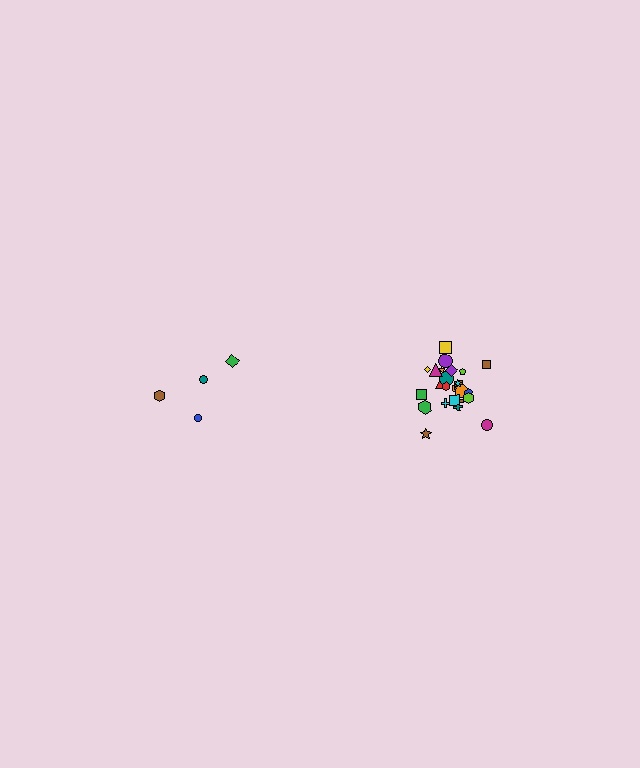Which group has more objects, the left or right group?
The right group.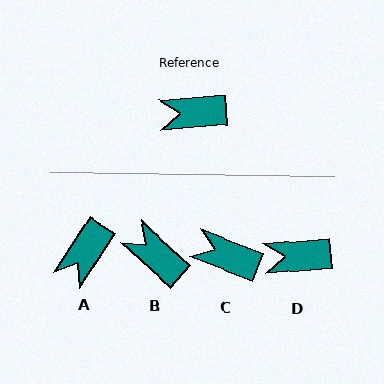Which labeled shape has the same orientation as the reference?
D.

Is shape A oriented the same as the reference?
No, it is off by about 53 degrees.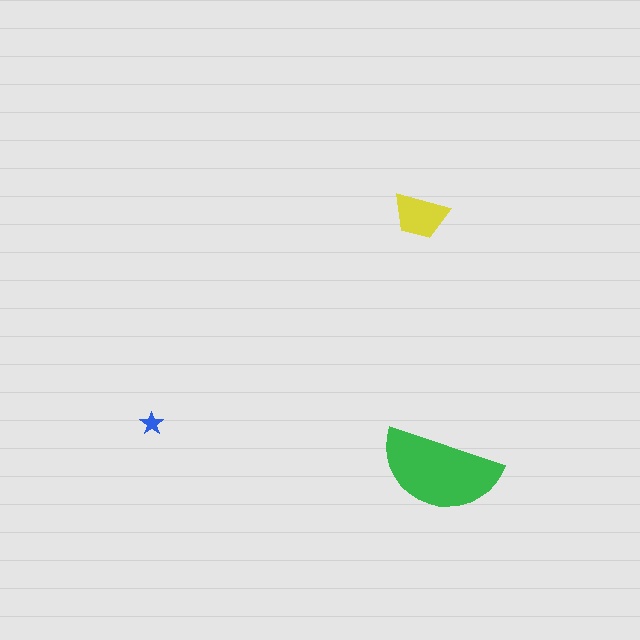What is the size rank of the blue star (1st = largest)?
3rd.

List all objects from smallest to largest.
The blue star, the yellow trapezoid, the green semicircle.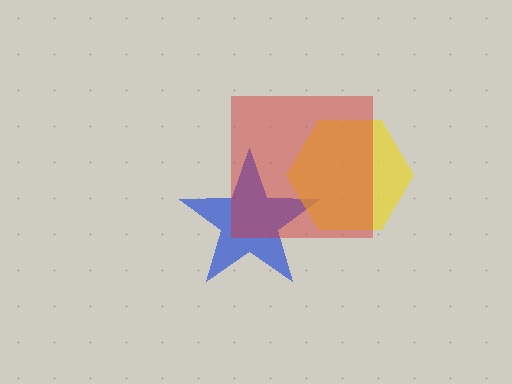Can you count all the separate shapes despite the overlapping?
Yes, there are 3 separate shapes.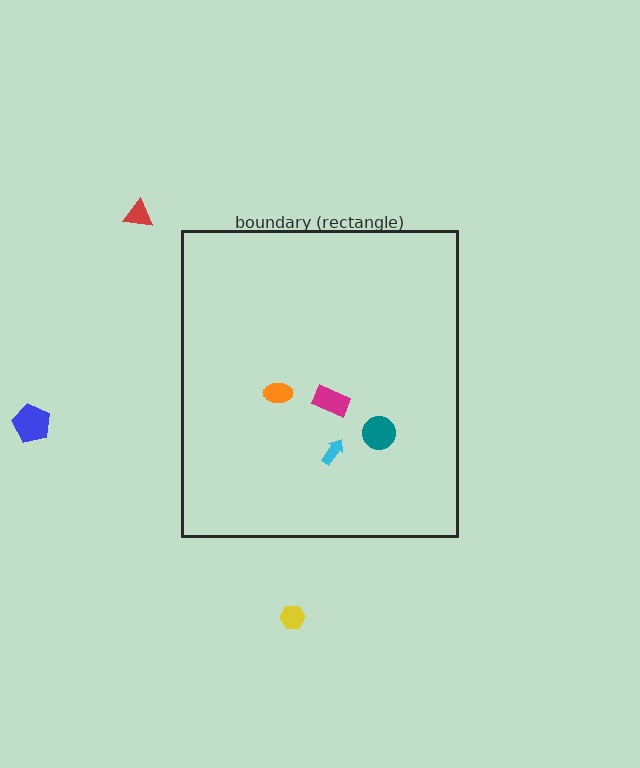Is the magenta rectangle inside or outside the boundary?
Inside.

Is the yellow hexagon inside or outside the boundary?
Outside.